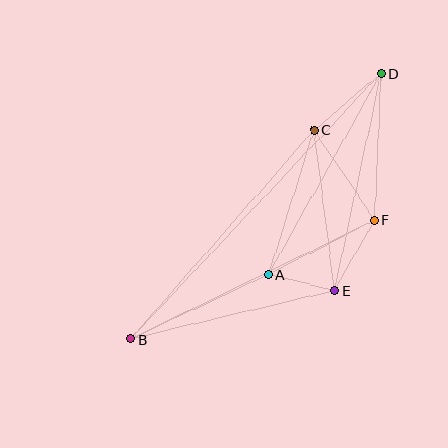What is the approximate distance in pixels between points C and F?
The distance between C and F is approximately 108 pixels.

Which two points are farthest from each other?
Points B and D are farthest from each other.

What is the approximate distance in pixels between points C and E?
The distance between C and E is approximately 162 pixels.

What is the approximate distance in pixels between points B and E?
The distance between B and E is approximately 210 pixels.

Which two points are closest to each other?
Points A and E are closest to each other.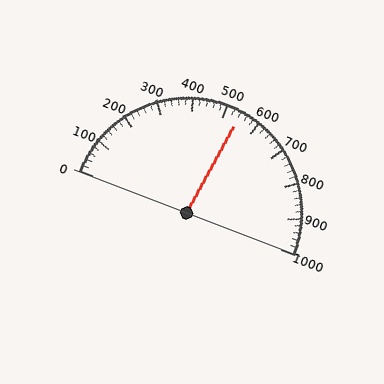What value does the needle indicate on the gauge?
The needle indicates approximately 540.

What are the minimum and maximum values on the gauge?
The gauge ranges from 0 to 1000.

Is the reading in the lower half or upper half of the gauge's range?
The reading is in the upper half of the range (0 to 1000).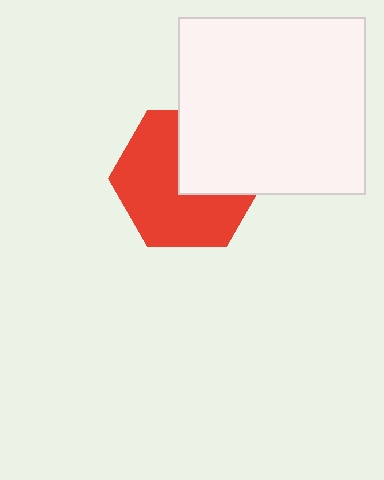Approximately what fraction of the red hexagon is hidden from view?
Roughly 38% of the red hexagon is hidden behind the white rectangle.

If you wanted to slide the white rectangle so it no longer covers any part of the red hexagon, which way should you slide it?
Slide it toward the upper-right — that is the most direct way to separate the two shapes.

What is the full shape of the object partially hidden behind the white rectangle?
The partially hidden object is a red hexagon.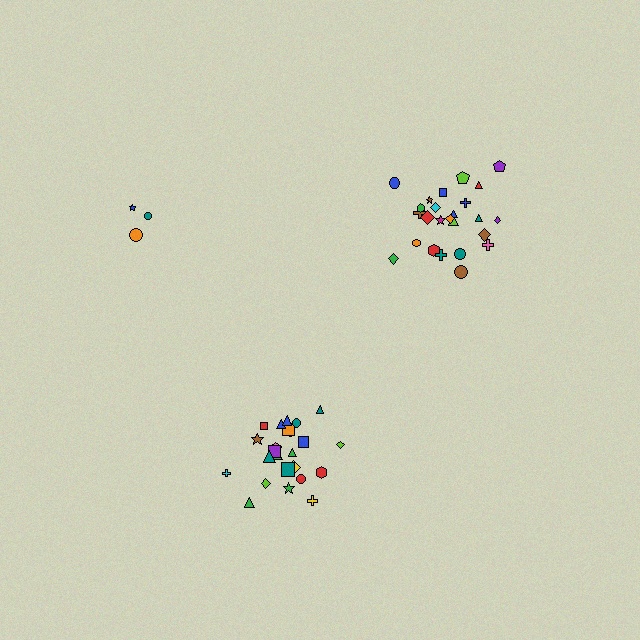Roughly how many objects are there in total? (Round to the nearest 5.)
Roughly 55 objects in total.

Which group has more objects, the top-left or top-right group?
The top-right group.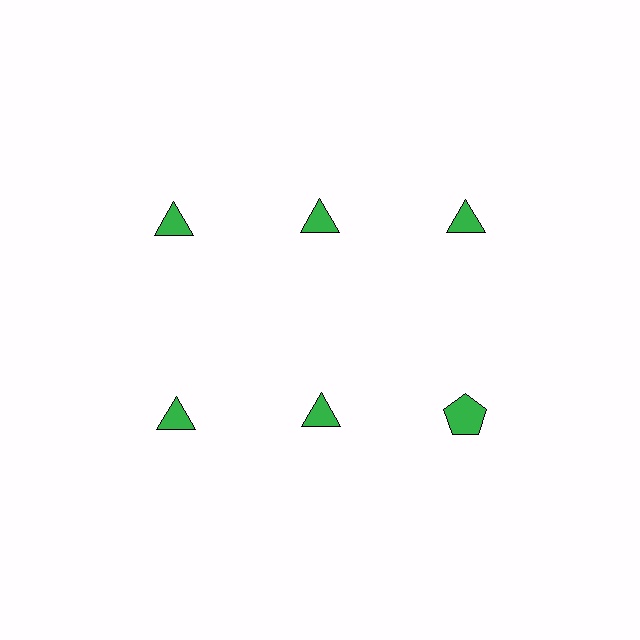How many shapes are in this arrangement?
There are 6 shapes arranged in a grid pattern.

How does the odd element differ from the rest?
It has a different shape: pentagon instead of triangle.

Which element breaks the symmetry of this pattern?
The green pentagon in the second row, center column breaks the symmetry. All other shapes are green triangles.